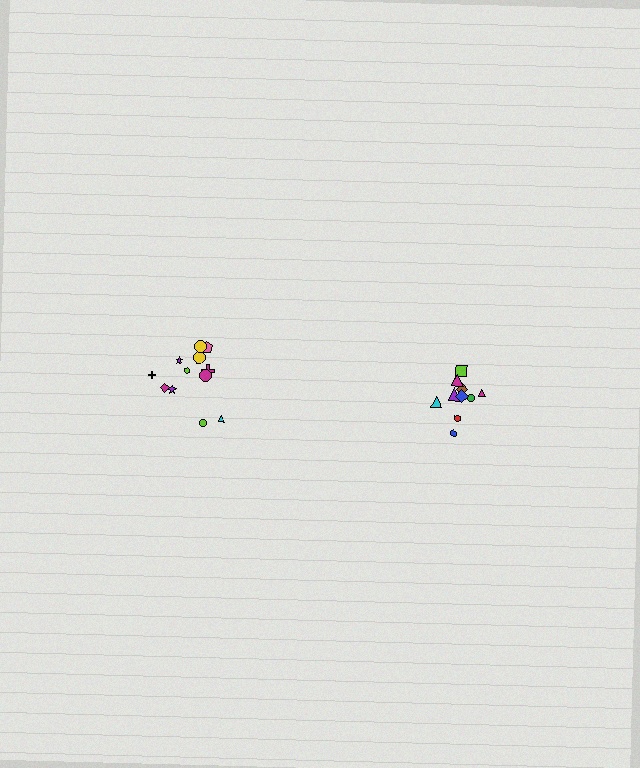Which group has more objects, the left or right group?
The left group.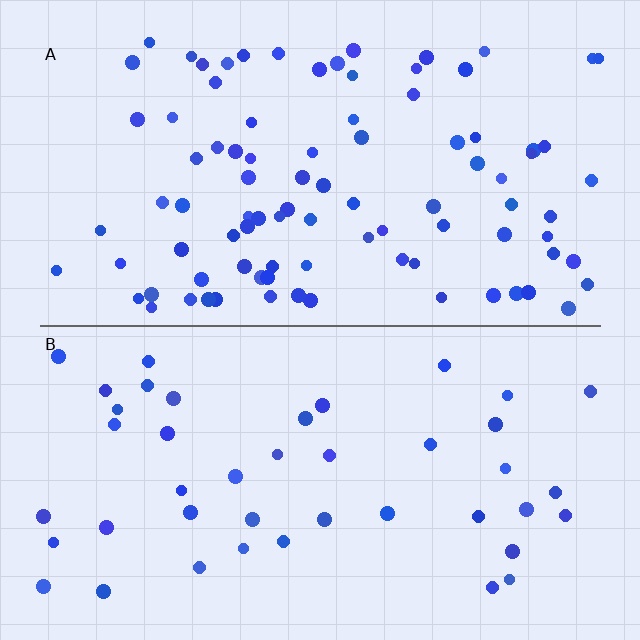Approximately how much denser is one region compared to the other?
Approximately 2.1× — region A over region B.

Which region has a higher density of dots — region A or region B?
A (the top).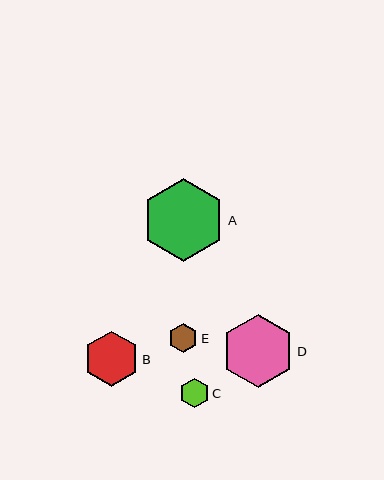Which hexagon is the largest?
Hexagon A is the largest with a size of approximately 83 pixels.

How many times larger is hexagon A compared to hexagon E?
Hexagon A is approximately 2.9 times the size of hexagon E.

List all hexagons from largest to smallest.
From largest to smallest: A, D, B, C, E.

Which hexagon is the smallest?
Hexagon E is the smallest with a size of approximately 29 pixels.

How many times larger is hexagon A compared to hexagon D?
Hexagon A is approximately 1.1 times the size of hexagon D.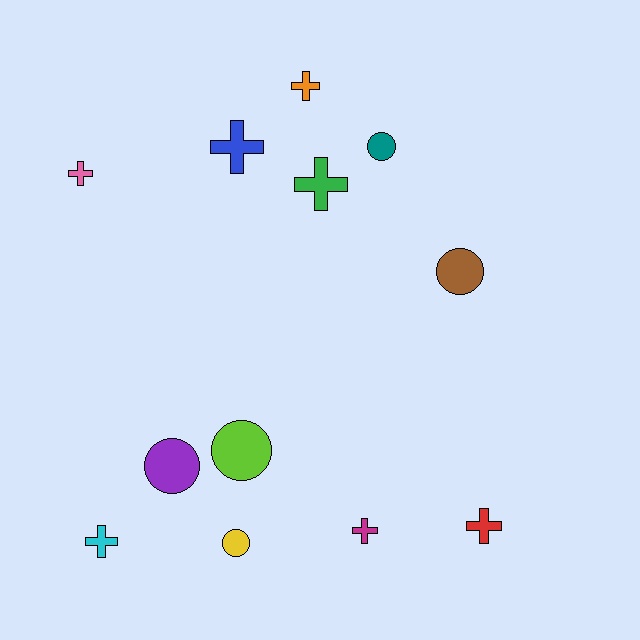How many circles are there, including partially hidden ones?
There are 5 circles.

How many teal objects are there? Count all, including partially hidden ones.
There is 1 teal object.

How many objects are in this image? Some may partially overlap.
There are 12 objects.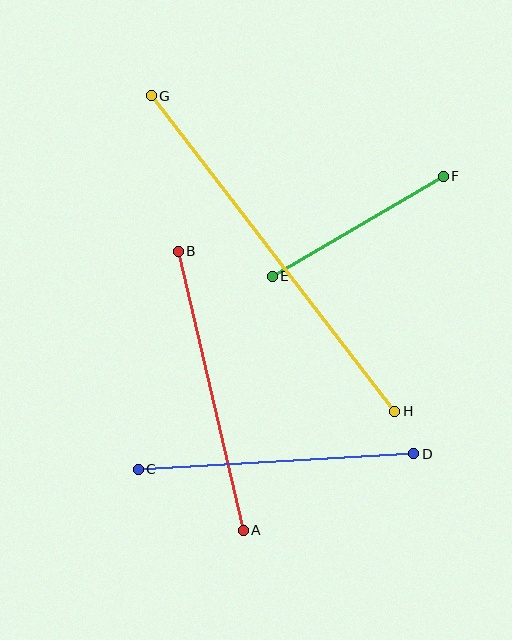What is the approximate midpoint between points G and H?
The midpoint is at approximately (273, 254) pixels.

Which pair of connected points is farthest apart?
Points G and H are farthest apart.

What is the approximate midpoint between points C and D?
The midpoint is at approximately (276, 461) pixels.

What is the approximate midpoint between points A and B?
The midpoint is at approximately (211, 391) pixels.